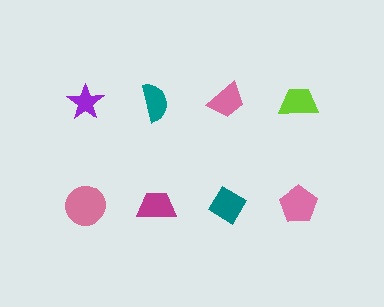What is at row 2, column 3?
A teal diamond.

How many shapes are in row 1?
4 shapes.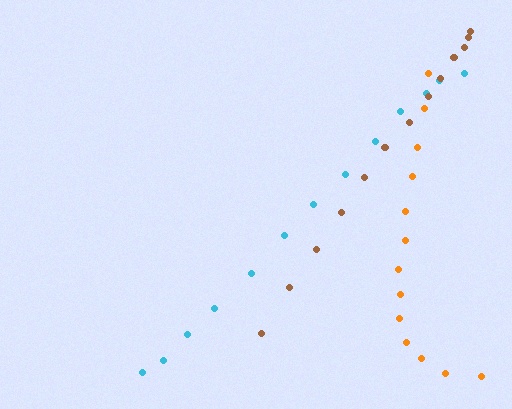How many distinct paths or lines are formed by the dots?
There are 3 distinct paths.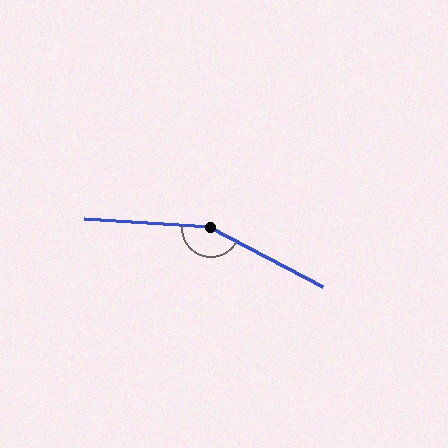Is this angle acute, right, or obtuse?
It is obtuse.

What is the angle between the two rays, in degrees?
Approximately 156 degrees.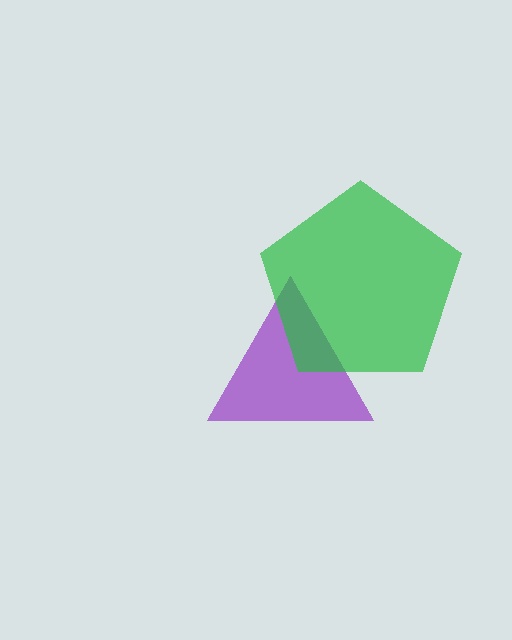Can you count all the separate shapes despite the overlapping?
Yes, there are 2 separate shapes.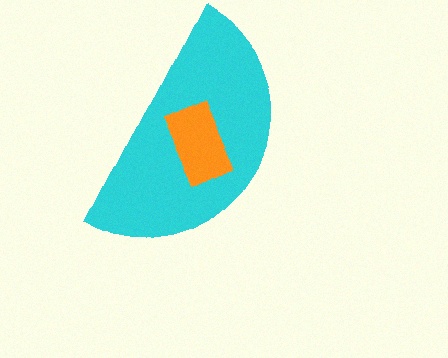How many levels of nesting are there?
2.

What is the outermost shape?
The cyan semicircle.